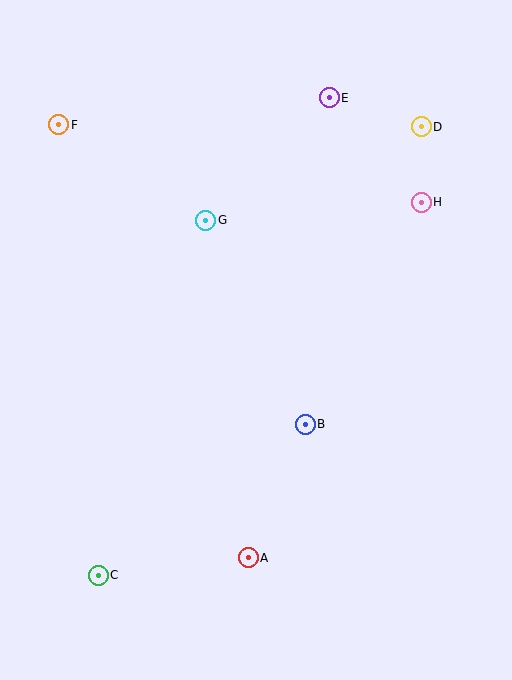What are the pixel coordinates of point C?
Point C is at (98, 575).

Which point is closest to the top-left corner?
Point F is closest to the top-left corner.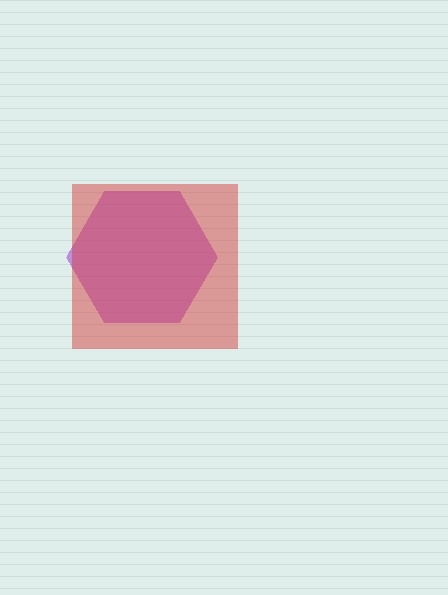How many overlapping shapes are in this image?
There are 2 overlapping shapes in the image.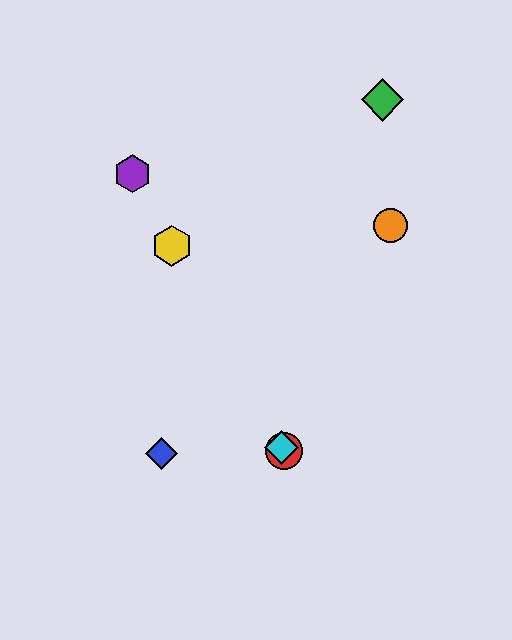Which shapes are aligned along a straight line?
The red circle, the yellow hexagon, the purple hexagon, the cyan diamond are aligned along a straight line.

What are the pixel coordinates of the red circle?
The red circle is at (284, 451).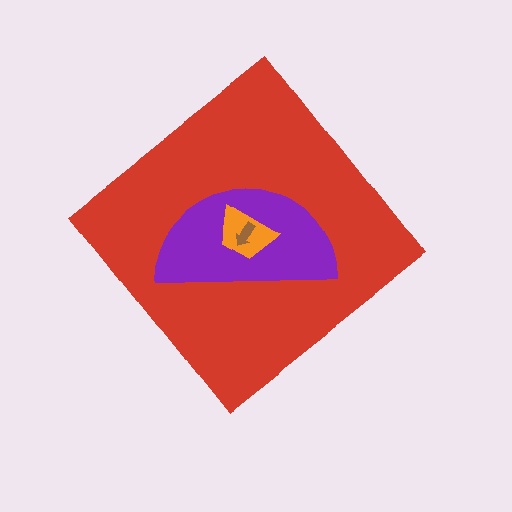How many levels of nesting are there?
4.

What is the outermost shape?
The red diamond.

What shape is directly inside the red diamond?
The purple semicircle.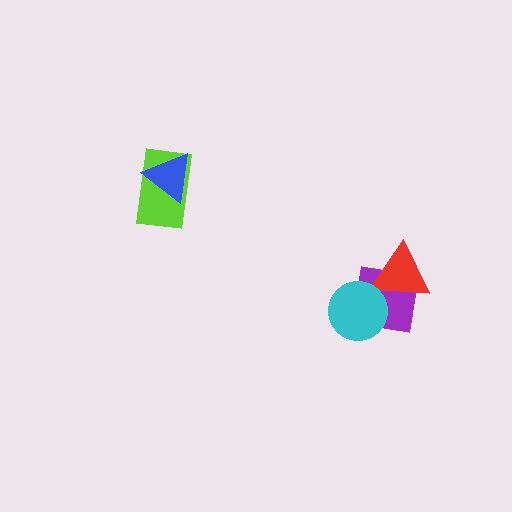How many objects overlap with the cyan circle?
2 objects overlap with the cyan circle.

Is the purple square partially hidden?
Yes, it is partially covered by another shape.